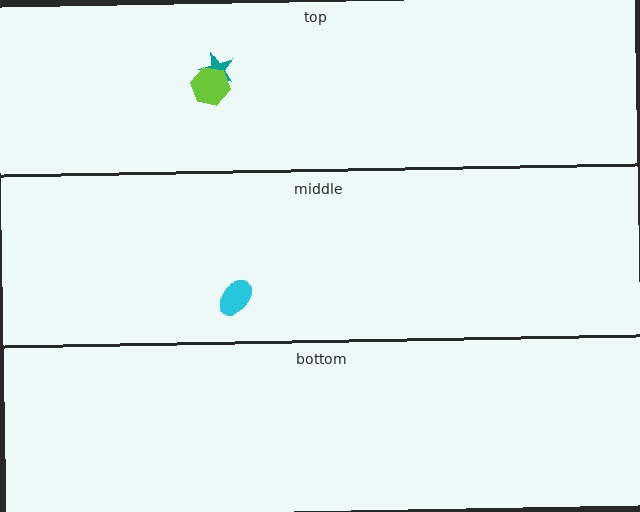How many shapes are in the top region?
2.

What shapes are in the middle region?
The cyan ellipse.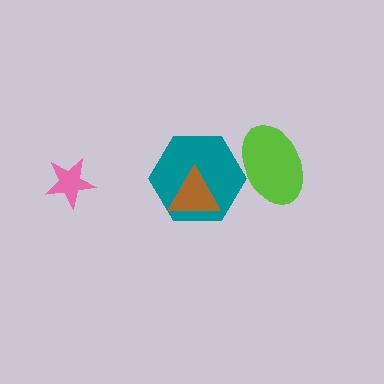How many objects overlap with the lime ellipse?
1 object overlaps with the lime ellipse.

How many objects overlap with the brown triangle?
1 object overlaps with the brown triangle.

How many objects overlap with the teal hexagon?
2 objects overlap with the teal hexagon.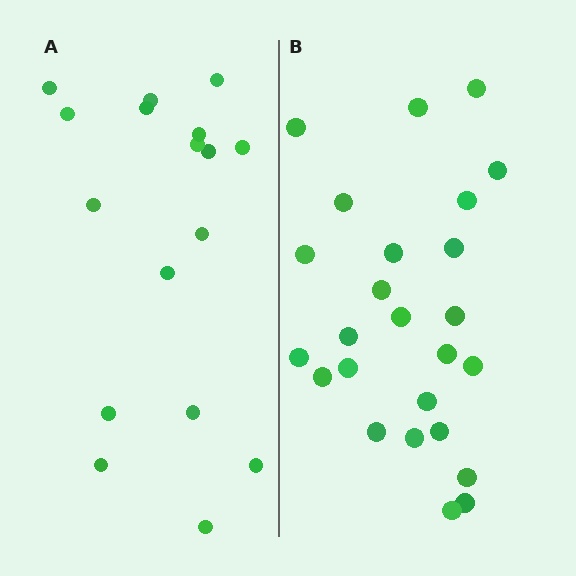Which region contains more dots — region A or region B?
Region B (the right region) has more dots.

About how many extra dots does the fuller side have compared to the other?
Region B has roughly 8 or so more dots than region A.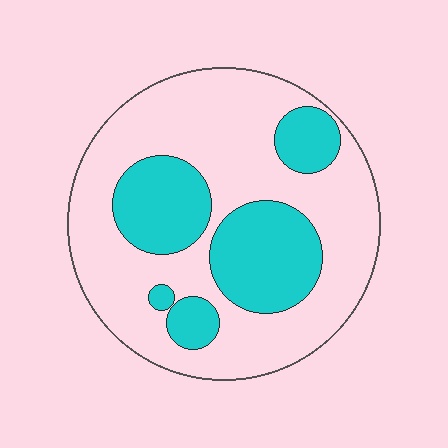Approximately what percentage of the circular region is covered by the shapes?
Approximately 30%.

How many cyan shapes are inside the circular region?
5.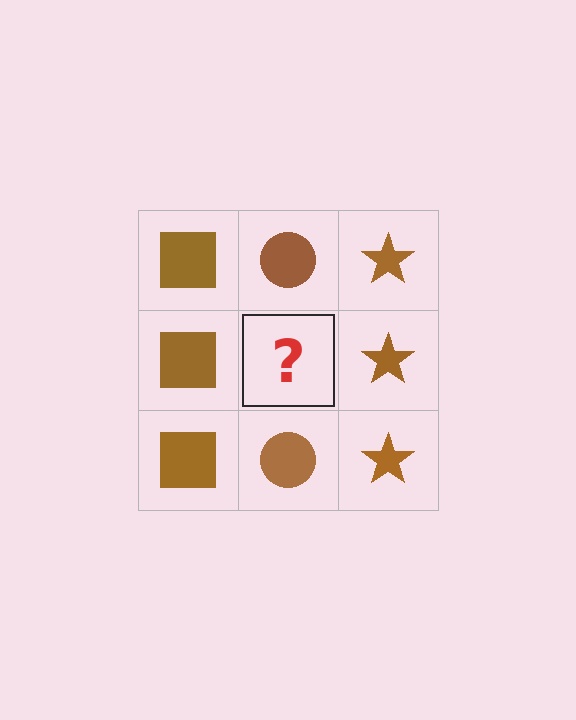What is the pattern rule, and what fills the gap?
The rule is that each column has a consistent shape. The gap should be filled with a brown circle.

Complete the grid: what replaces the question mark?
The question mark should be replaced with a brown circle.